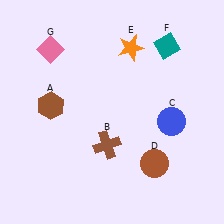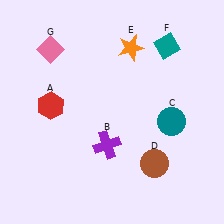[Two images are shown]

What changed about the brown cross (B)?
In Image 1, B is brown. In Image 2, it changed to purple.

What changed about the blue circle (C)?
In Image 1, C is blue. In Image 2, it changed to teal.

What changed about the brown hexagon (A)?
In Image 1, A is brown. In Image 2, it changed to red.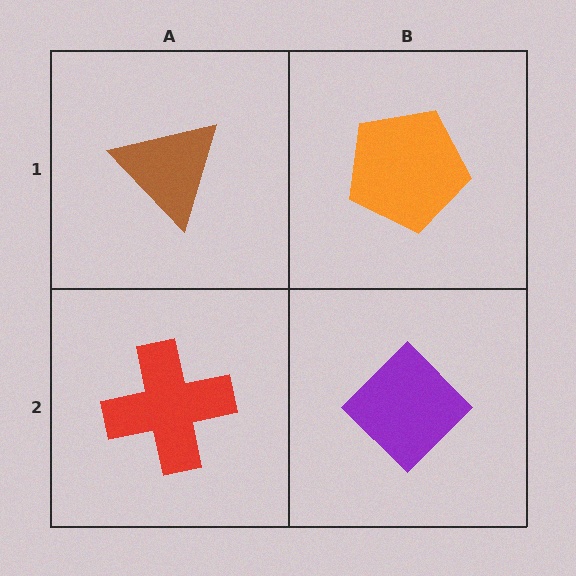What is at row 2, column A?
A red cross.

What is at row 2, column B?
A purple diamond.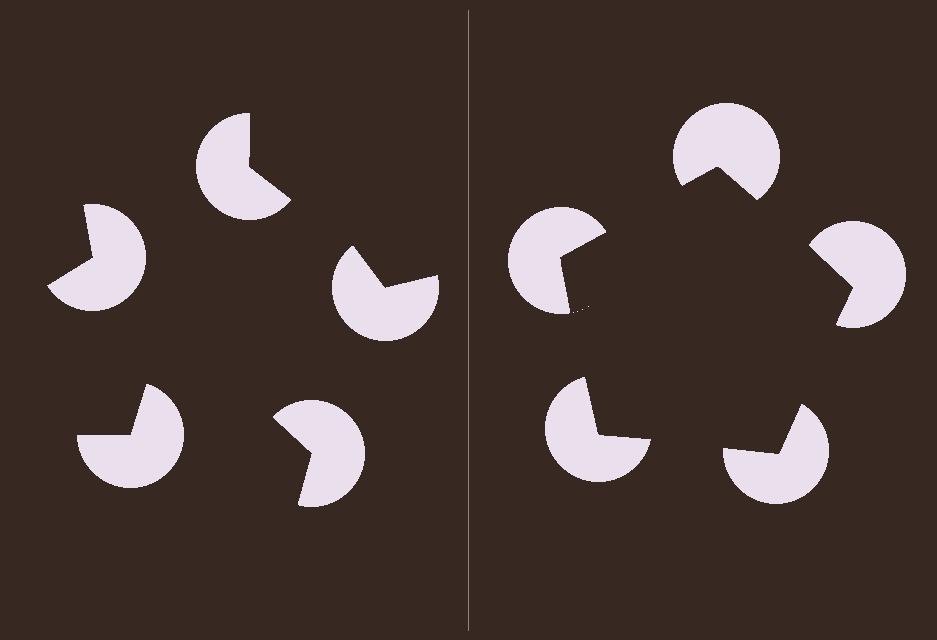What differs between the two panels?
The pac-man discs are positioned identically on both sides; only the wedge orientations differ. On the right they align to a pentagon; on the left they are misaligned.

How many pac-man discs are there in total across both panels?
10 — 5 on each side.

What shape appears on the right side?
An illusory pentagon.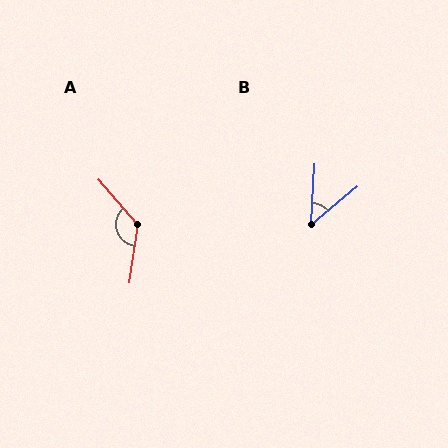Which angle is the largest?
A, at approximately 131 degrees.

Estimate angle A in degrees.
Approximately 131 degrees.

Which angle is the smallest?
B, at approximately 47 degrees.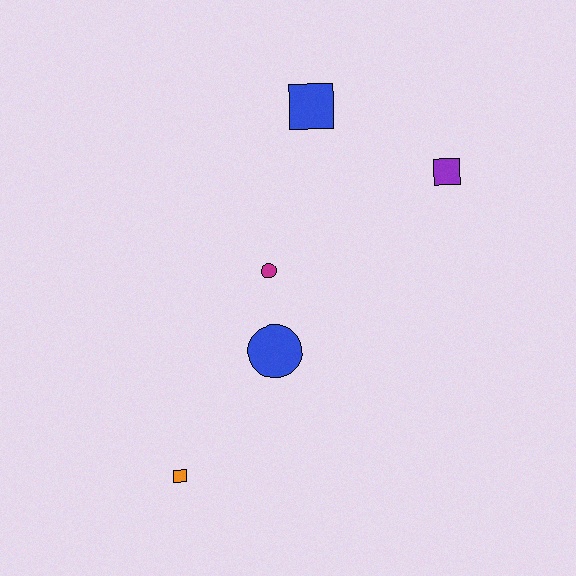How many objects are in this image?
There are 5 objects.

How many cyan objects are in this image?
There are no cyan objects.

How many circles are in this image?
There are 2 circles.